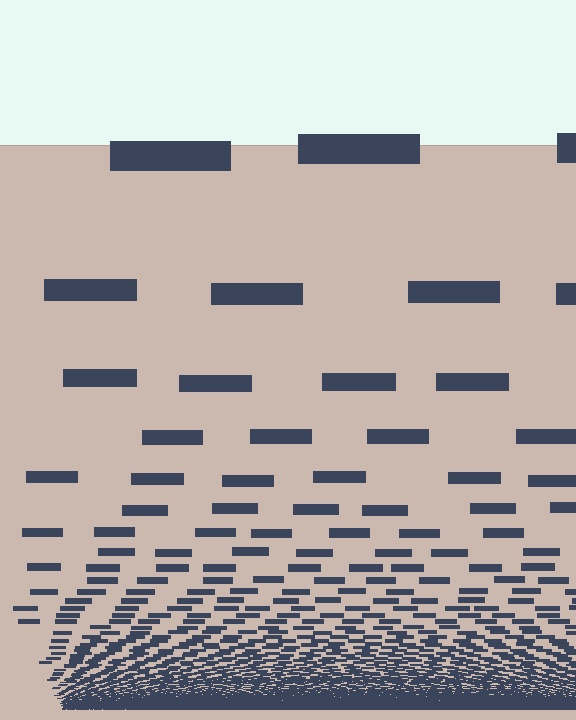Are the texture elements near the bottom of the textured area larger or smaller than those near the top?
Smaller. The gradient is inverted — elements near the bottom are smaller and denser.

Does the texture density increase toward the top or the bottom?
Density increases toward the bottom.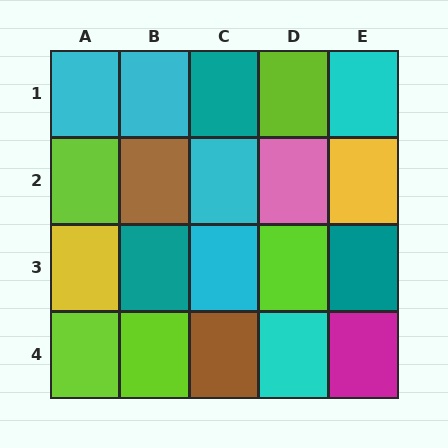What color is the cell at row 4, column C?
Brown.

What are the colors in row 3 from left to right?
Yellow, teal, cyan, lime, teal.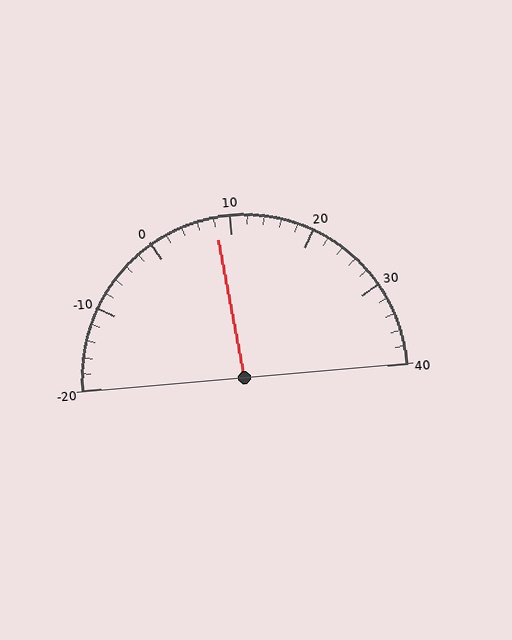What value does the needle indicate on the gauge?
The needle indicates approximately 8.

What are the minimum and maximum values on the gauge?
The gauge ranges from -20 to 40.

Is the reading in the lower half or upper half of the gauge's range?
The reading is in the lower half of the range (-20 to 40).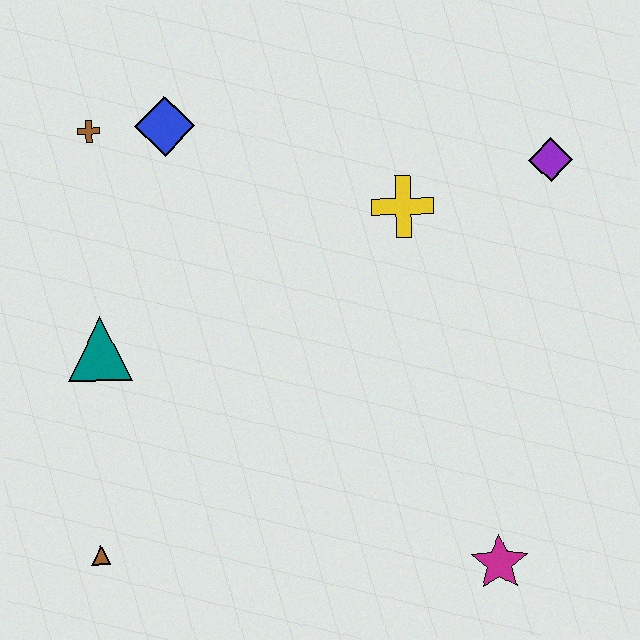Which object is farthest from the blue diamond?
The magenta star is farthest from the blue diamond.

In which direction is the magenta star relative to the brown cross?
The magenta star is below the brown cross.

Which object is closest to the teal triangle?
The brown triangle is closest to the teal triangle.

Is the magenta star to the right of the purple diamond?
No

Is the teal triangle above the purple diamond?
No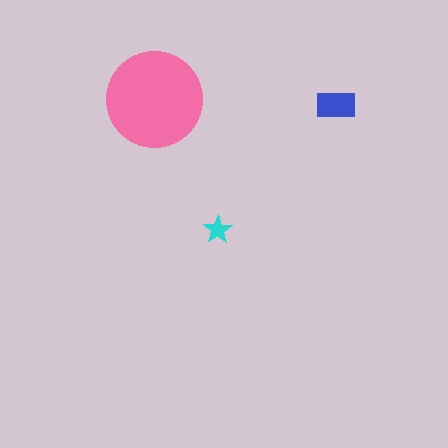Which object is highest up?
The pink circle is topmost.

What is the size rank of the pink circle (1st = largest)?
1st.